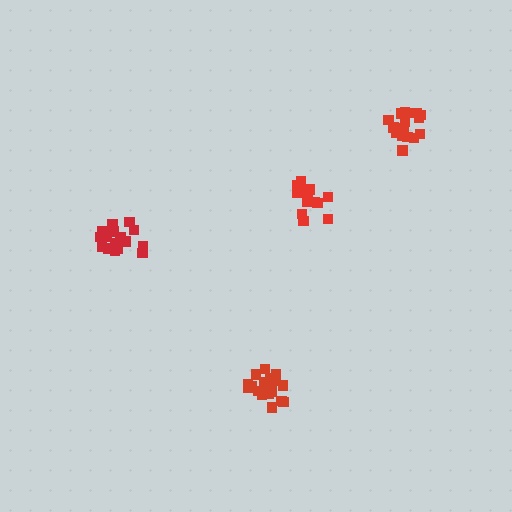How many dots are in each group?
Group 1: 18 dots, Group 2: 19 dots, Group 3: 19 dots, Group 4: 14 dots (70 total).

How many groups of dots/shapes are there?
There are 4 groups.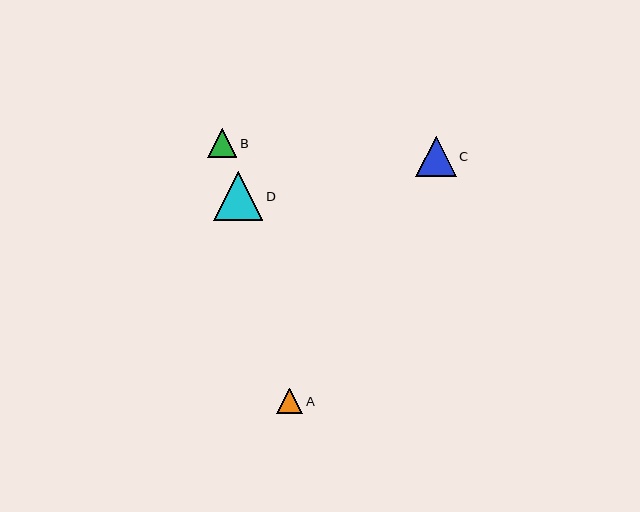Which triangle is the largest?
Triangle D is the largest with a size of approximately 49 pixels.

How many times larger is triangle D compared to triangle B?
Triangle D is approximately 1.7 times the size of triangle B.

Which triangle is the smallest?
Triangle A is the smallest with a size of approximately 26 pixels.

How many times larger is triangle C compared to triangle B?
Triangle C is approximately 1.4 times the size of triangle B.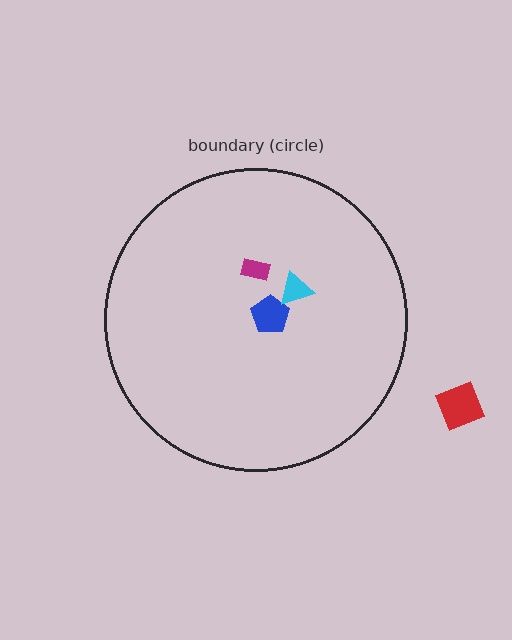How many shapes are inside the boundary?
3 inside, 1 outside.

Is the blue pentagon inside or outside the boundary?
Inside.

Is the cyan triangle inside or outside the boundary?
Inside.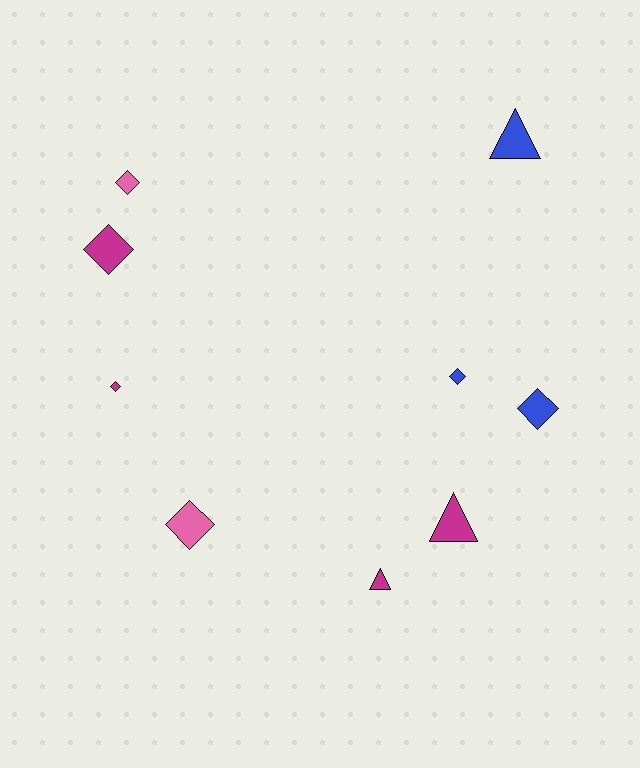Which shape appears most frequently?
Diamond, with 6 objects.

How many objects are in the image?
There are 9 objects.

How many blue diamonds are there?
There are 2 blue diamonds.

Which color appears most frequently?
Magenta, with 4 objects.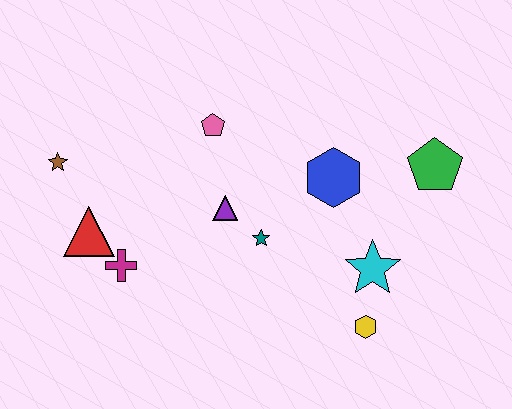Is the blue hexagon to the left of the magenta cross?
No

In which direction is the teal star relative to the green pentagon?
The teal star is to the left of the green pentagon.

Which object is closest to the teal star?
The purple triangle is closest to the teal star.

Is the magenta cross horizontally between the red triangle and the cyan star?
Yes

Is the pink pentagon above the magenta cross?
Yes